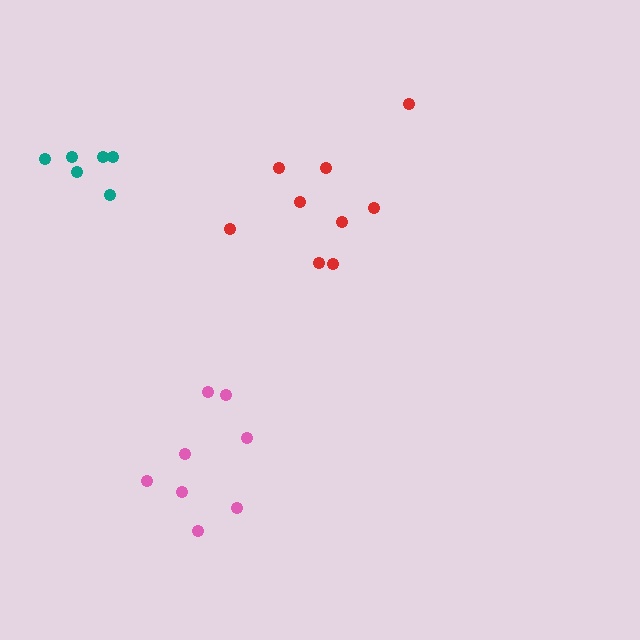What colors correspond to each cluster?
The clusters are colored: red, pink, teal.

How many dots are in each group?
Group 1: 9 dots, Group 2: 8 dots, Group 3: 6 dots (23 total).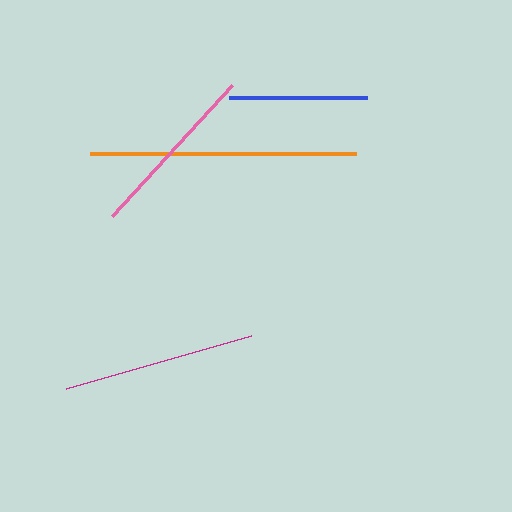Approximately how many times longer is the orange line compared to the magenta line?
The orange line is approximately 1.4 times the length of the magenta line.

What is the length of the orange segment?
The orange segment is approximately 266 pixels long.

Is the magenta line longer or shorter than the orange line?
The orange line is longer than the magenta line.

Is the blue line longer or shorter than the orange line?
The orange line is longer than the blue line.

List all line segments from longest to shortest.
From longest to shortest: orange, magenta, pink, blue.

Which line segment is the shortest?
The blue line is the shortest at approximately 138 pixels.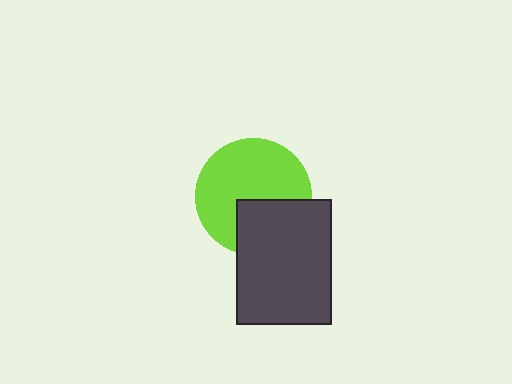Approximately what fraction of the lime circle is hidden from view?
Roughly 33% of the lime circle is hidden behind the dark gray rectangle.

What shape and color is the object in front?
The object in front is a dark gray rectangle.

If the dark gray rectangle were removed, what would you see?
You would see the complete lime circle.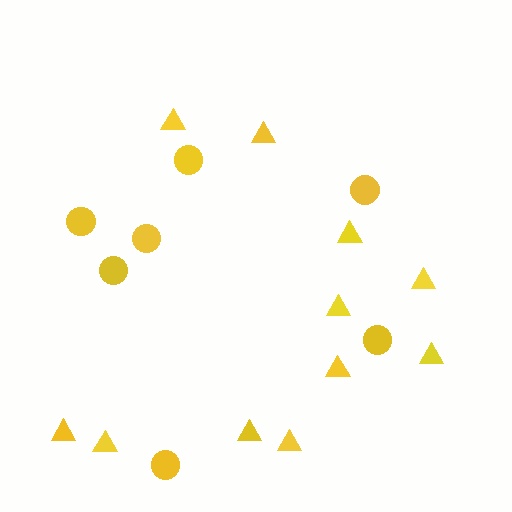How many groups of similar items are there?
There are 2 groups: one group of circles (7) and one group of triangles (11).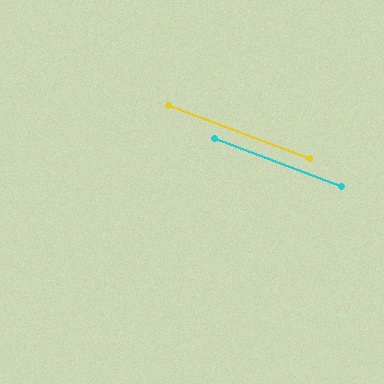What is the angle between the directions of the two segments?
Approximately 0 degrees.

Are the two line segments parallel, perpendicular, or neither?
Parallel — their directions differ by only 0.3°.